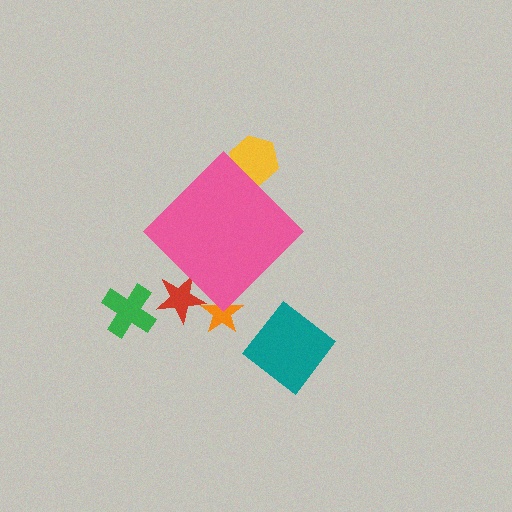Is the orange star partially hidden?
Yes, the orange star is partially hidden behind the pink diamond.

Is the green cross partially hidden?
No, the green cross is fully visible.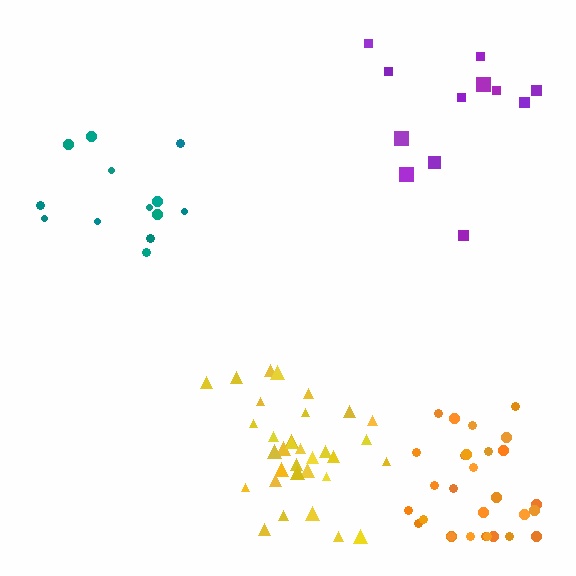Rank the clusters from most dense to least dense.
yellow, orange, teal, purple.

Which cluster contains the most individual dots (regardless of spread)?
Yellow (33).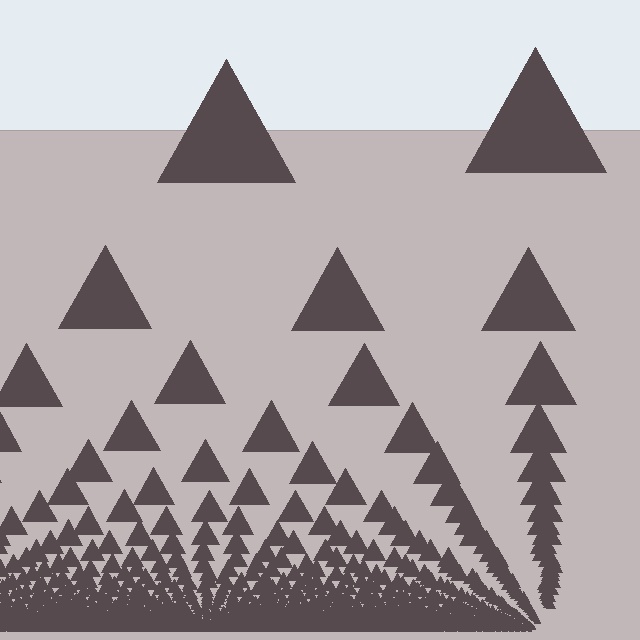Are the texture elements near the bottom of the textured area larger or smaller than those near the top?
Smaller. The gradient is inverted — elements near the bottom are smaller and denser.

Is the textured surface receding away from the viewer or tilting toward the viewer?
The surface appears to tilt toward the viewer. Texture elements get larger and sparser toward the top.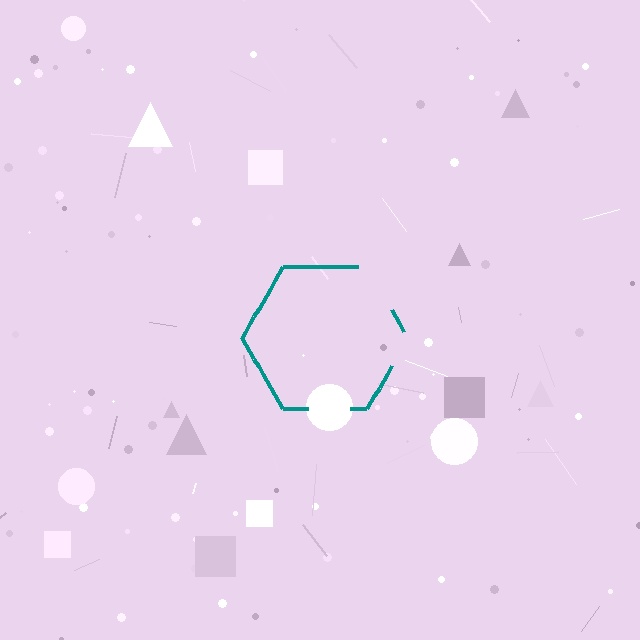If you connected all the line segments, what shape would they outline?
They would outline a hexagon.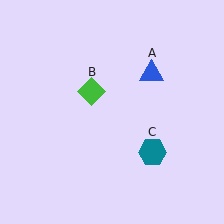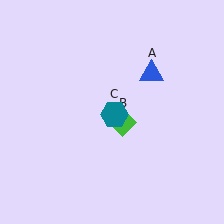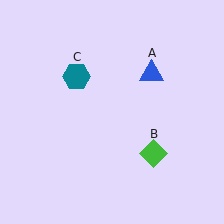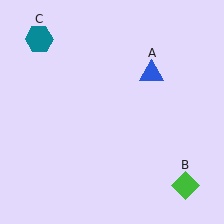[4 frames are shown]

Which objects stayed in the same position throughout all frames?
Blue triangle (object A) remained stationary.